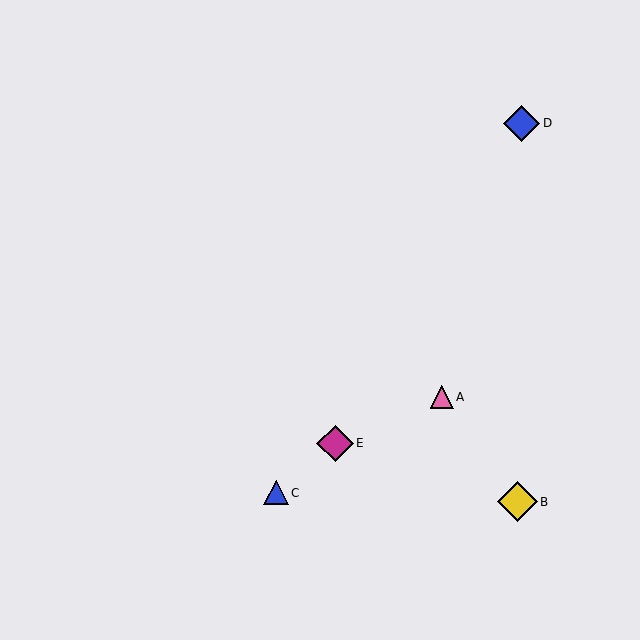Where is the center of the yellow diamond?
The center of the yellow diamond is at (517, 502).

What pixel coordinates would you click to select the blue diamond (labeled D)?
Click at (521, 124) to select the blue diamond D.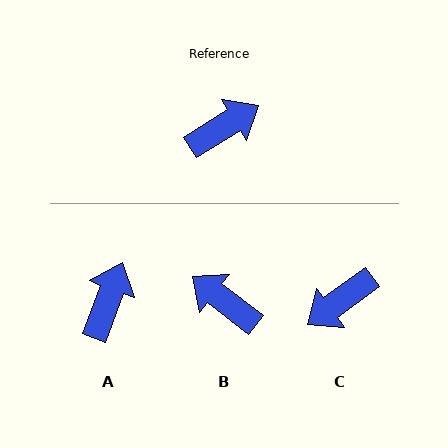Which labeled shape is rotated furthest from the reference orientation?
C, about 175 degrees away.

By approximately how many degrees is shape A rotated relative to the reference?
Approximately 38 degrees counter-clockwise.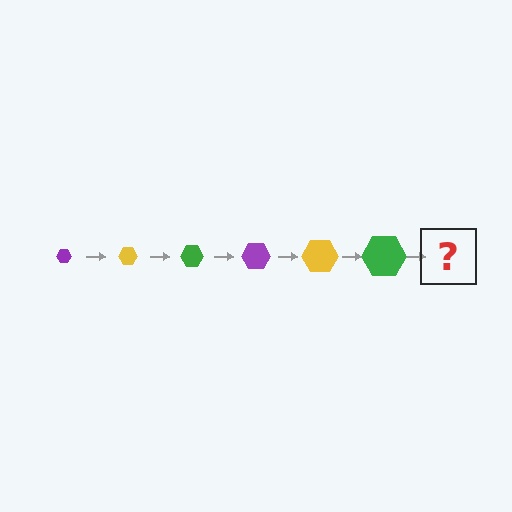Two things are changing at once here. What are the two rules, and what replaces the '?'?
The two rules are that the hexagon grows larger each step and the color cycles through purple, yellow, and green. The '?' should be a purple hexagon, larger than the previous one.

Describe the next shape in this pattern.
It should be a purple hexagon, larger than the previous one.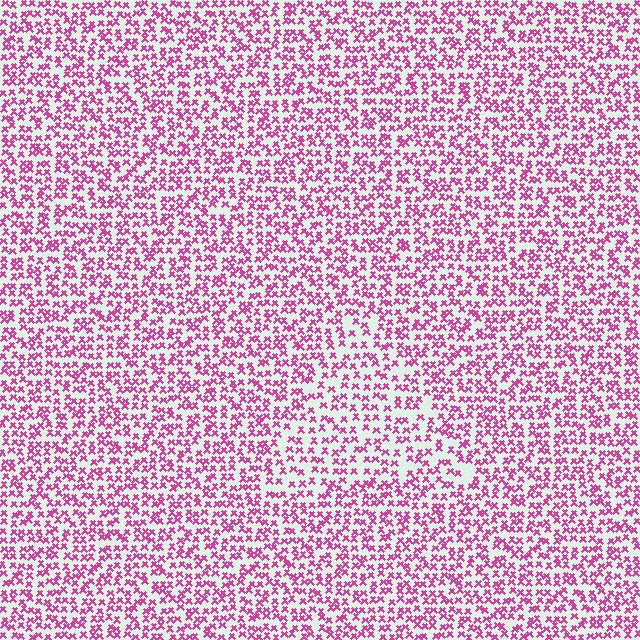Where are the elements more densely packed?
The elements are more densely packed outside the triangle boundary.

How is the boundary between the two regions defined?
The boundary is defined by a change in element density (approximately 1.5x ratio). All elements are the same color, size, and shape.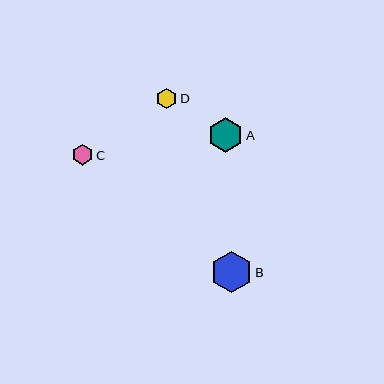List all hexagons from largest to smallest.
From largest to smallest: B, A, C, D.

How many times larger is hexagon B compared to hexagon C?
Hexagon B is approximately 1.9 times the size of hexagon C.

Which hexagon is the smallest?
Hexagon D is the smallest with a size of approximately 20 pixels.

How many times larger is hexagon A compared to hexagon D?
Hexagon A is approximately 1.7 times the size of hexagon D.